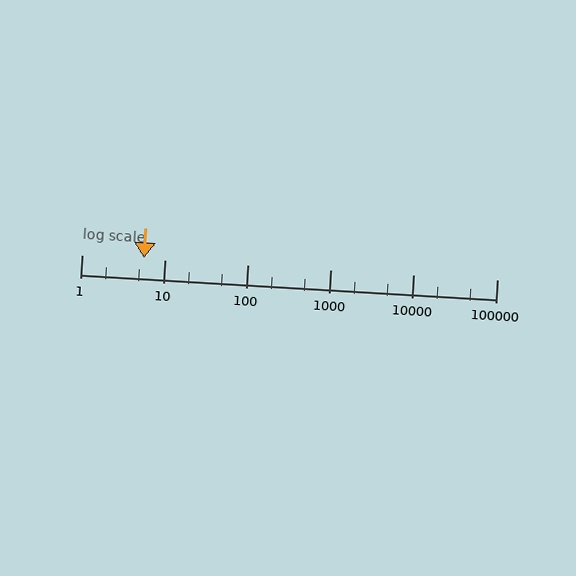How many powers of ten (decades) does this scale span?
The scale spans 5 decades, from 1 to 100000.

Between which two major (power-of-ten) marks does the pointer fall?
The pointer is between 1 and 10.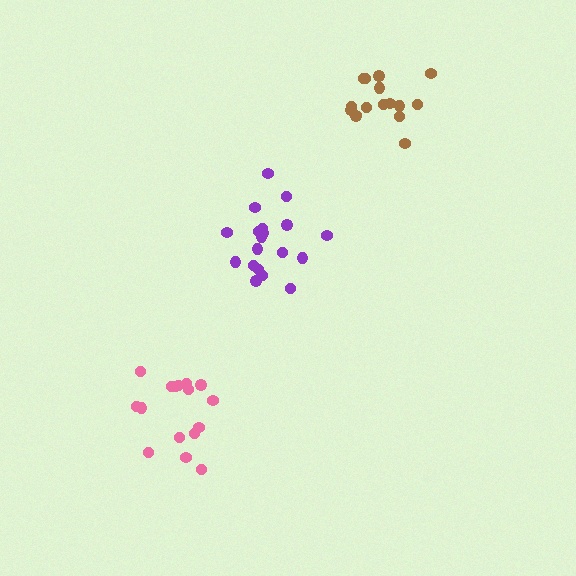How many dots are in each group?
Group 1: 16 dots, Group 2: 19 dots, Group 3: 16 dots (51 total).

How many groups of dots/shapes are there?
There are 3 groups.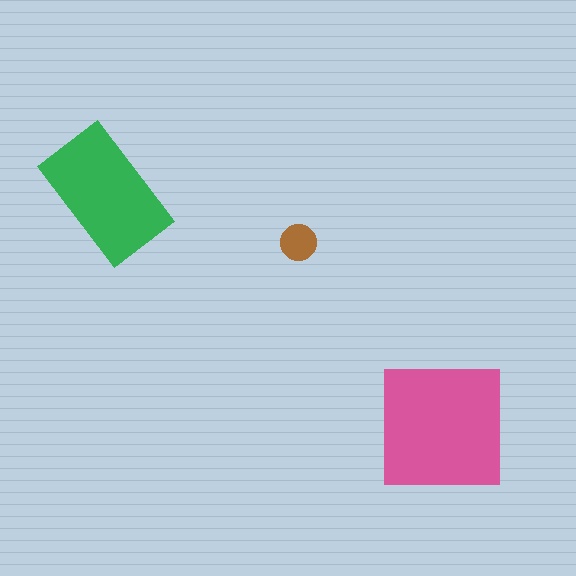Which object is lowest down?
The pink square is bottommost.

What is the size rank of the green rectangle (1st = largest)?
2nd.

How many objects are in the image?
There are 3 objects in the image.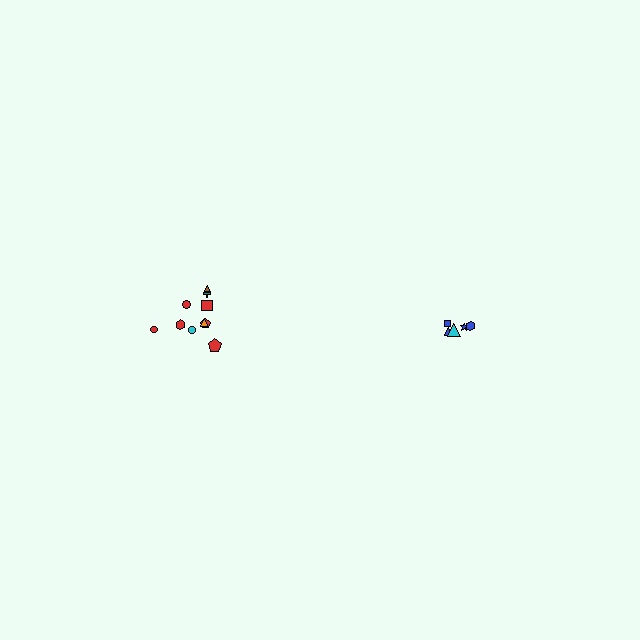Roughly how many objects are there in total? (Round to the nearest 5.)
Roughly 15 objects in total.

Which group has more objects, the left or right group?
The left group.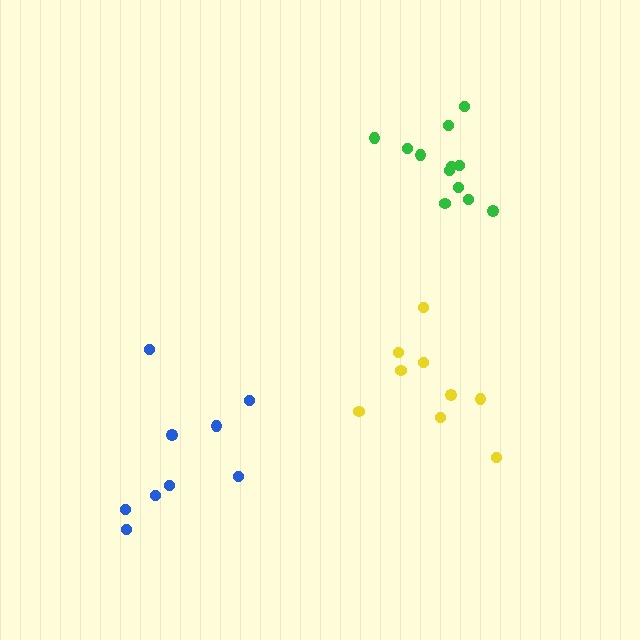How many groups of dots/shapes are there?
There are 3 groups.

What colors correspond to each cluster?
The clusters are colored: green, yellow, blue.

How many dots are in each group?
Group 1: 12 dots, Group 2: 9 dots, Group 3: 9 dots (30 total).